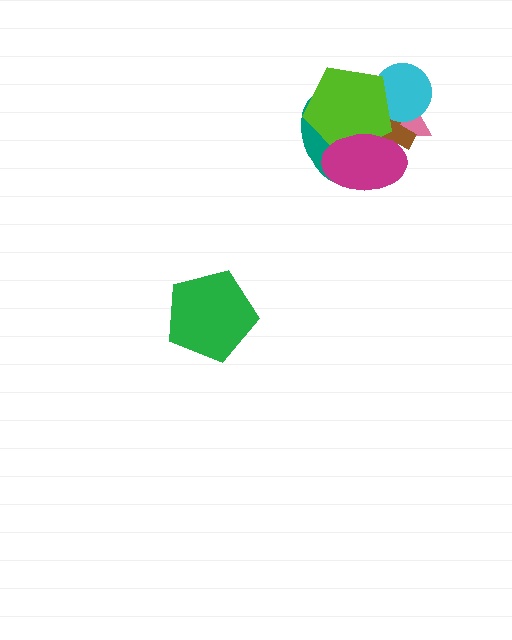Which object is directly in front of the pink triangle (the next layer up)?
The brown cross is directly in front of the pink triangle.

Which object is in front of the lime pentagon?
The magenta ellipse is in front of the lime pentagon.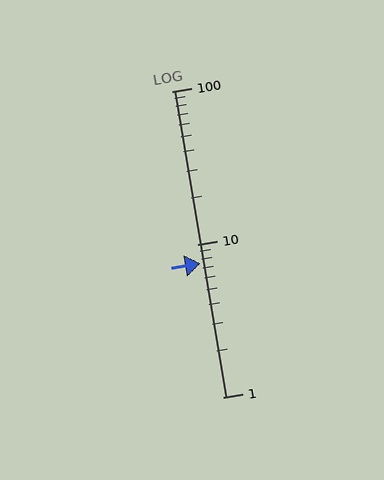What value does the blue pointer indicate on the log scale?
The pointer indicates approximately 7.5.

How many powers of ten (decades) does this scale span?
The scale spans 2 decades, from 1 to 100.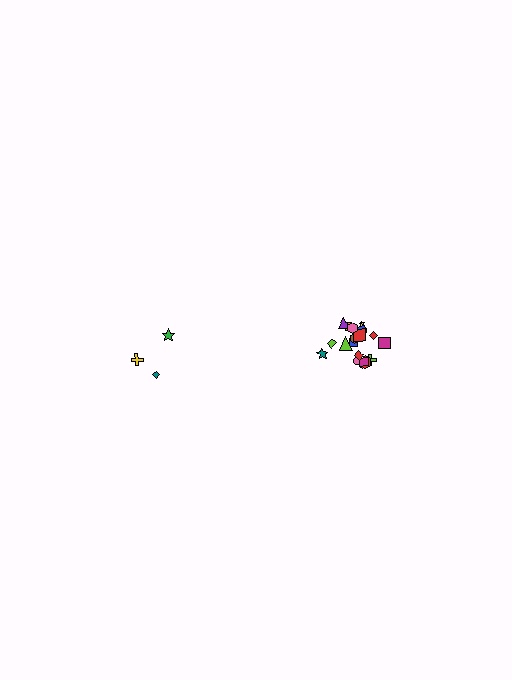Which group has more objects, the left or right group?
The right group.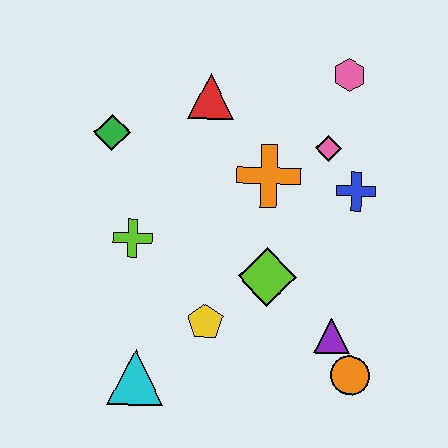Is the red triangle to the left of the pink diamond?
Yes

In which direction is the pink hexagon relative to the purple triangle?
The pink hexagon is above the purple triangle.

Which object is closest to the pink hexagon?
The pink diamond is closest to the pink hexagon.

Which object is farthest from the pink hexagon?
The cyan triangle is farthest from the pink hexagon.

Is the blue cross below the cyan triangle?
No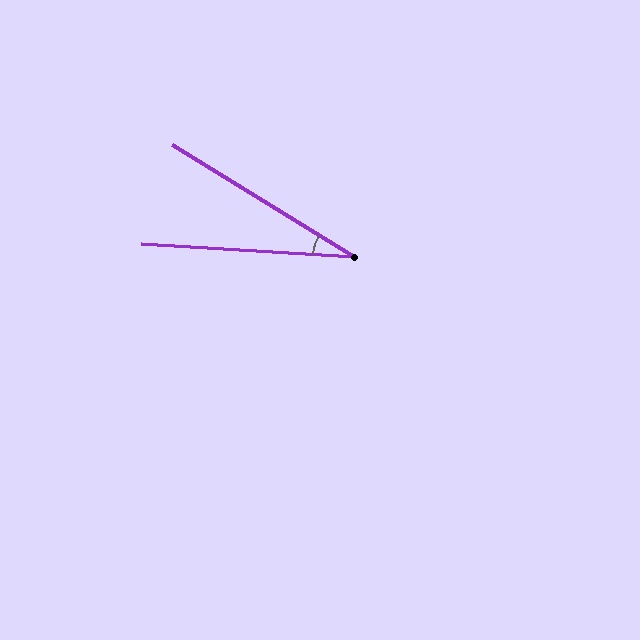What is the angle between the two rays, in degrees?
Approximately 28 degrees.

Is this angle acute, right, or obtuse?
It is acute.